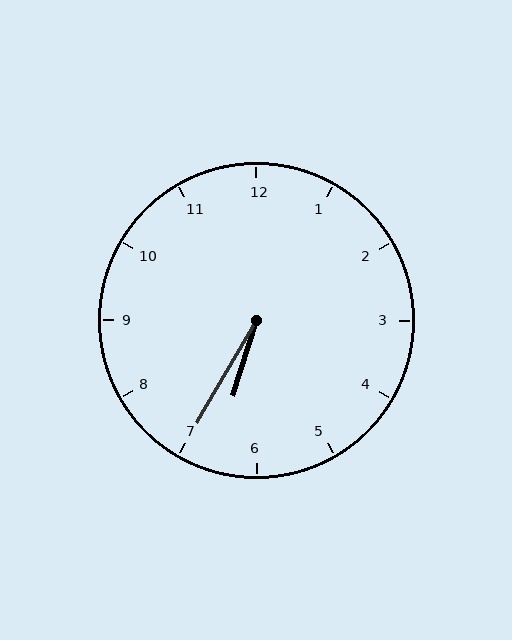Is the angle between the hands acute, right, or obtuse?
It is acute.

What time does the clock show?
6:35.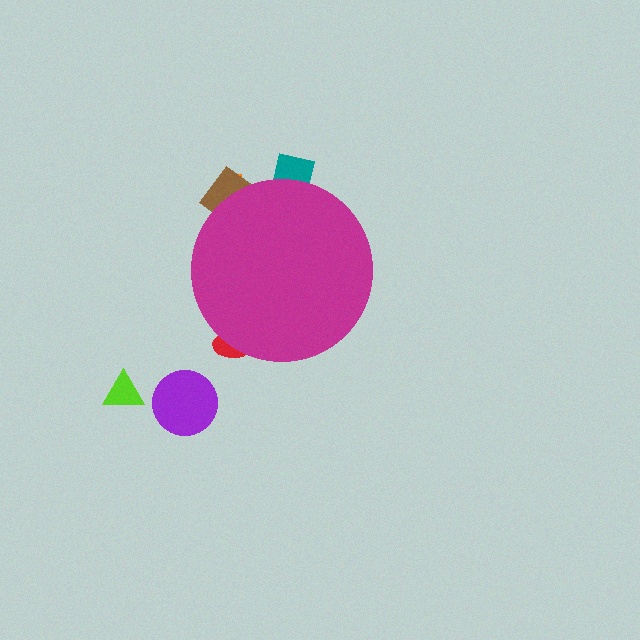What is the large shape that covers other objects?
A magenta circle.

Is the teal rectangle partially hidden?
Yes, the teal rectangle is partially hidden behind the magenta circle.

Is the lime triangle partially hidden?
No, the lime triangle is fully visible.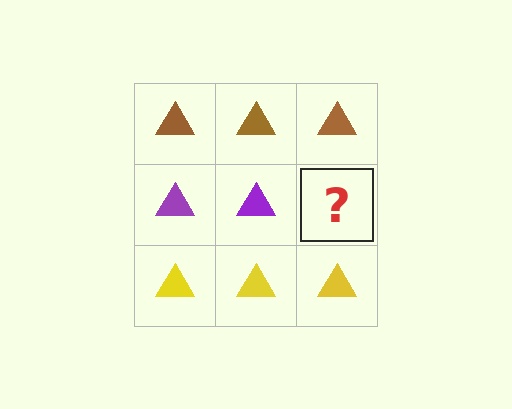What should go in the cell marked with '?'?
The missing cell should contain a purple triangle.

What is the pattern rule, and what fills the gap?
The rule is that each row has a consistent color. The gap should be filled with a purple triangle.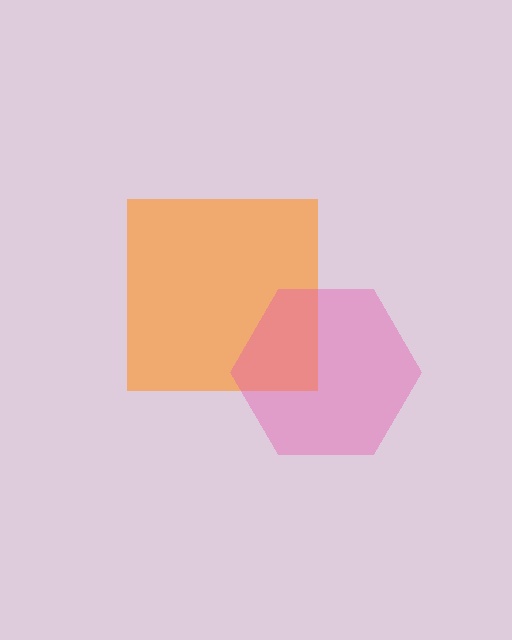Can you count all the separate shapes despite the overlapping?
Yes, there are 2 separate shapes.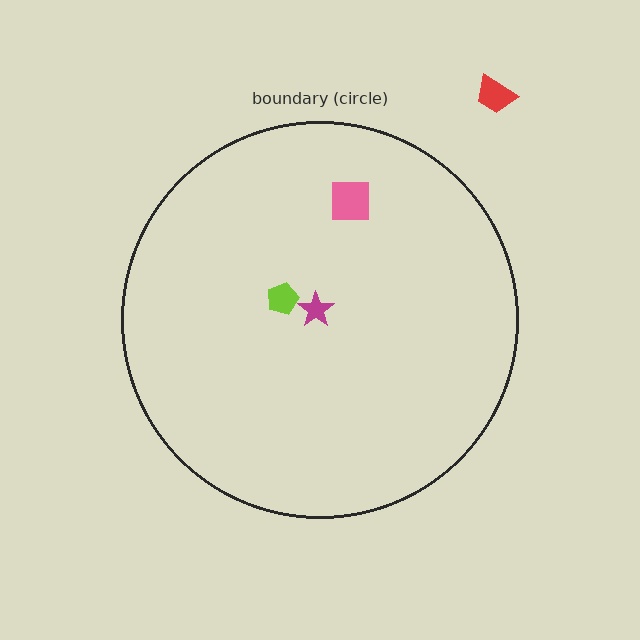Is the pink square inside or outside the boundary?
Inside.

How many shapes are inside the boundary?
3 inside, 1 outside.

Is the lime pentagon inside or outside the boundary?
Inside.